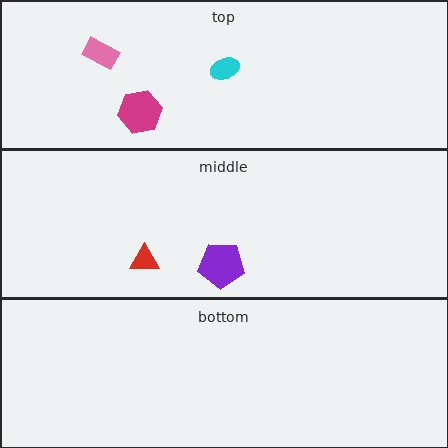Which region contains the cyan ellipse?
The top region.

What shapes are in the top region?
The cyan ellipse, the pink rectangle, the magenta hexagon.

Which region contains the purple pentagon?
The middle region.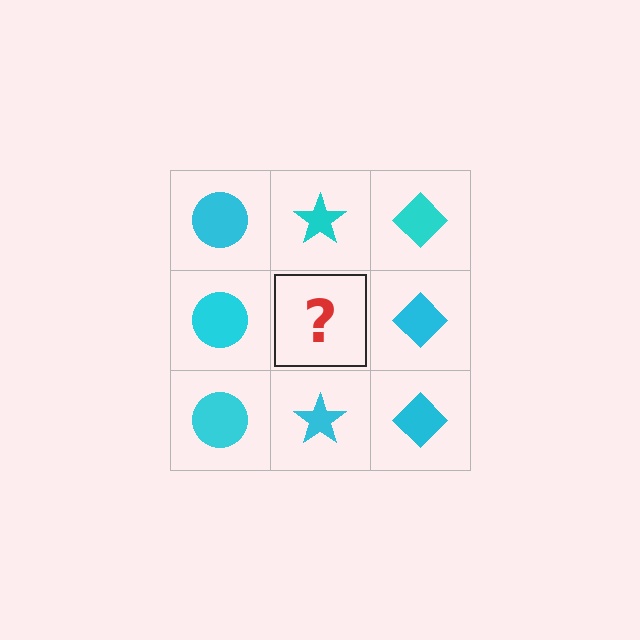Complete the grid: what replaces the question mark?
The question mark should be replaced with a cyan star.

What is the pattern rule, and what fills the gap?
The rule is that each column has a consistent shape. The gap should be filled with a cyan star.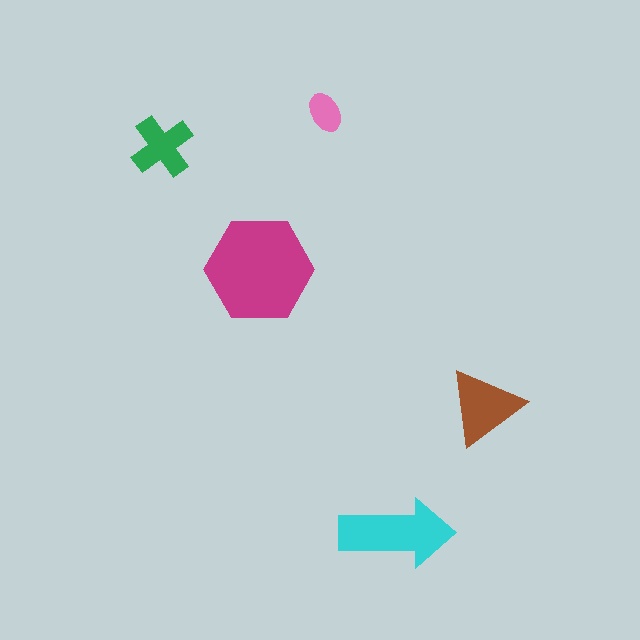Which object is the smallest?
The pink ellipse.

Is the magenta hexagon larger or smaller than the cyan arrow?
Larger.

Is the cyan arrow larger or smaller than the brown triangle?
Larger.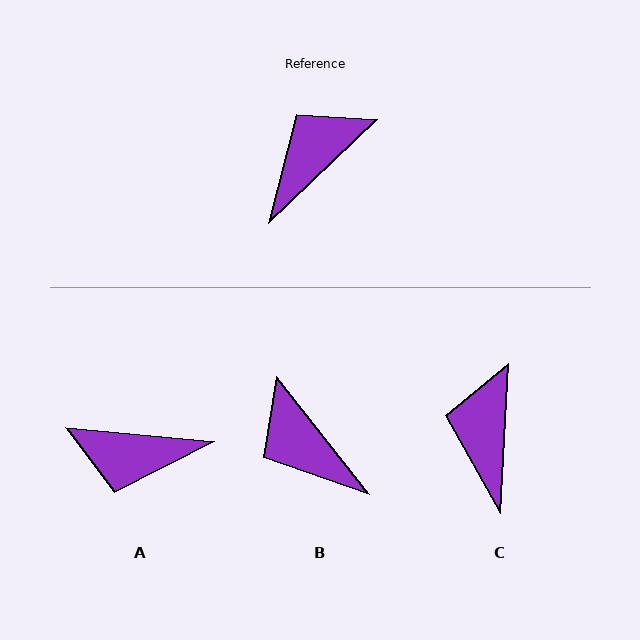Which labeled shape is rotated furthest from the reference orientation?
A, about 131 degrees away.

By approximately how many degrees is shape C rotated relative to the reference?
Approximately 43 degrees counter-clockwise.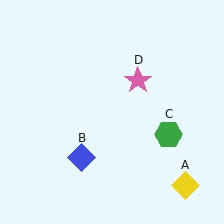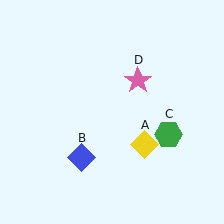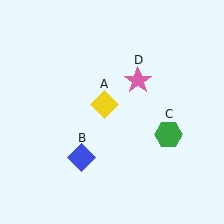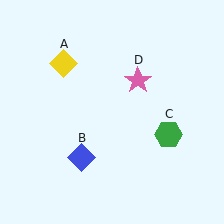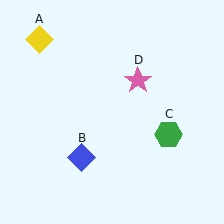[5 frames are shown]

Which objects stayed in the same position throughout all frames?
Blue diamond (object B) and green hexagon (object C) and pink star (object D) remained stationary.